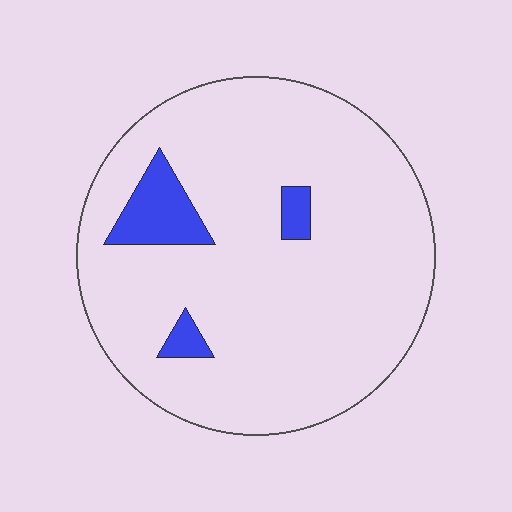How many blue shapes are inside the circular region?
3.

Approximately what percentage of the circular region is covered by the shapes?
Approximately 10%.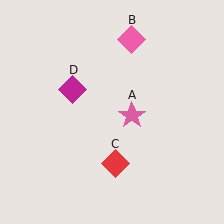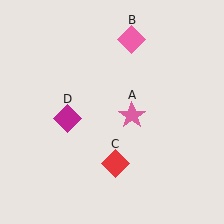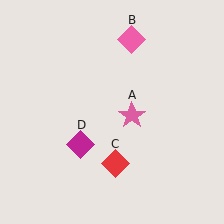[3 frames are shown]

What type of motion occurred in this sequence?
The magenta diamond (object D) rotated counterclockwise around the center of the scene.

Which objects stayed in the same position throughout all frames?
Pink star (object A) and pink diamond (object B) and red diamond (object C) remained stationary.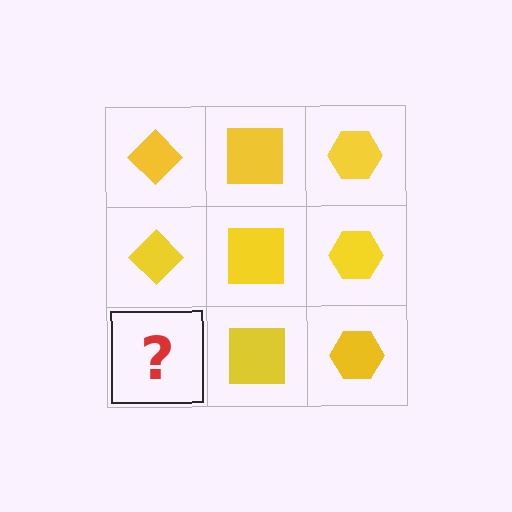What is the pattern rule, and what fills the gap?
The rule is that each column has a consistent shape. The gap should be filled with a yellow diamond.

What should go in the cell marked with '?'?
The missing cell should contain a yellow diamond.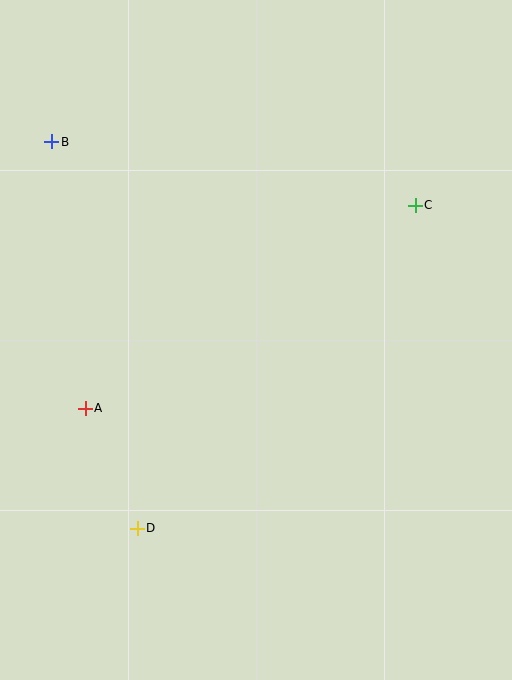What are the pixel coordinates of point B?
Point B is at (52, 142).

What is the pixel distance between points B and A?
The distance between B and A is 269 pixels.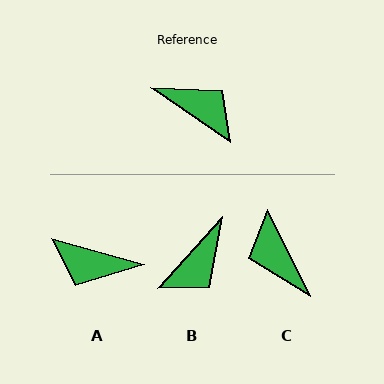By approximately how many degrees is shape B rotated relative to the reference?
Approximately 98 degrees clockwise.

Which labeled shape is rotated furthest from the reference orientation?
A, about 162 degrees away.